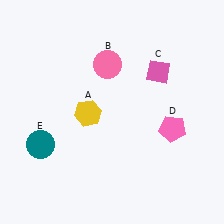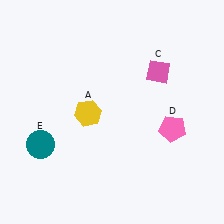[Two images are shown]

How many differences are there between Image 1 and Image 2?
There is 1 difference between the two images.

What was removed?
The pink circle (B) was removed in Image 2.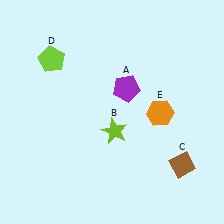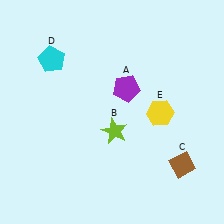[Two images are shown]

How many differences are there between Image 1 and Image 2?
There are 2 differences between the two images.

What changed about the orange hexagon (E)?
In Image 1, E is orange. In Image 2, it changed to yellow.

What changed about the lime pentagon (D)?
In Image 1, D is lime. In Image 2, it changed to cyan.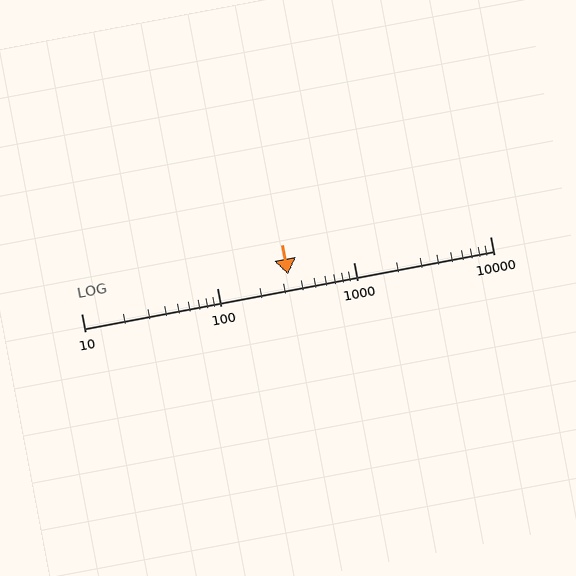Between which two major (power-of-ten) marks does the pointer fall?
The pointer is between 100 and 1000.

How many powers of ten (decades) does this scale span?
The scale spans 3 decades, from 10 to 10000.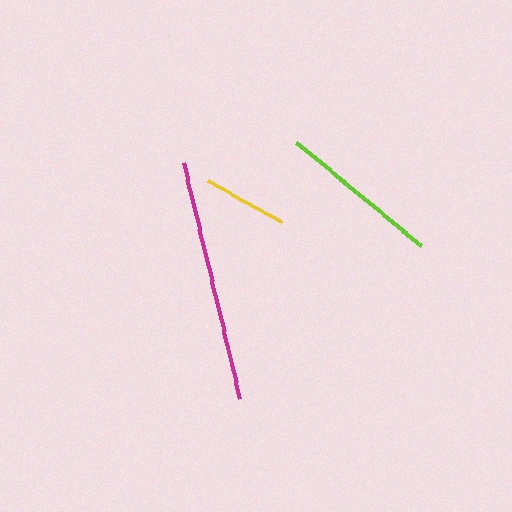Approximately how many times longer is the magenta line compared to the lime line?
The magenta line is approximately 1.5 times the length of the lime line.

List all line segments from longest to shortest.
From longest to shortest: magenta, lime, yellow.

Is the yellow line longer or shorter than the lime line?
The lime line is longer than the yellow line.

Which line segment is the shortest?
The yellow line is the shortest at approximately 84 pixels.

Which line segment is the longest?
The magenta line is the longest at approximately 242 pixels.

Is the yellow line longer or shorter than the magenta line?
The magenta line is longer than the yellow line.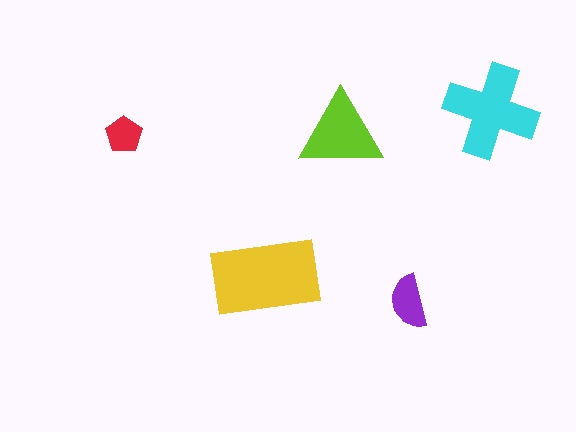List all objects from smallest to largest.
The red pentagon, the purple semicircle, the lime triangle, the cyan cross, the yellow rectangle.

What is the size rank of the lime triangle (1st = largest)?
3rd.